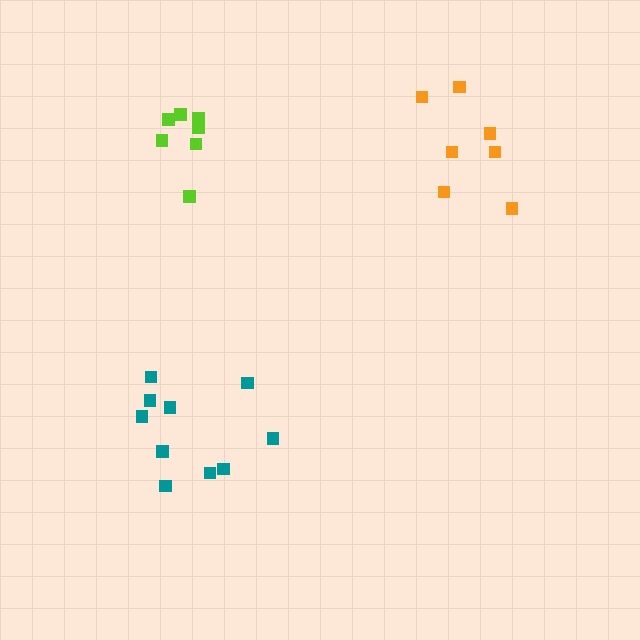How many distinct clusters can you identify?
There are 3 distinct clusters.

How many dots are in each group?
Group 1: 10 dots, Group 2: 7 dots, Group 3: 7 dots (24 total).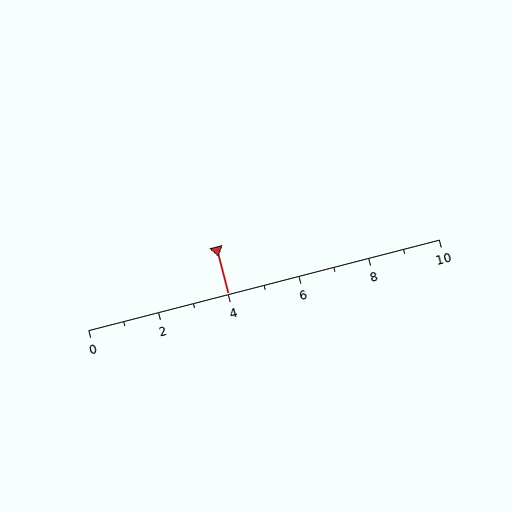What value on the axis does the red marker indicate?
The marker indicates approximately 4.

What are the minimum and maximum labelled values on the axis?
The axis runs from 0 to 10.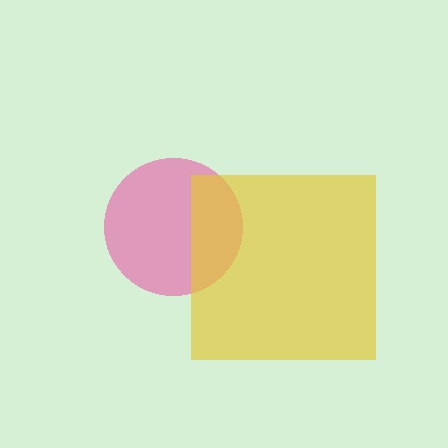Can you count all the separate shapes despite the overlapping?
Yes, there are 2 separate shapes.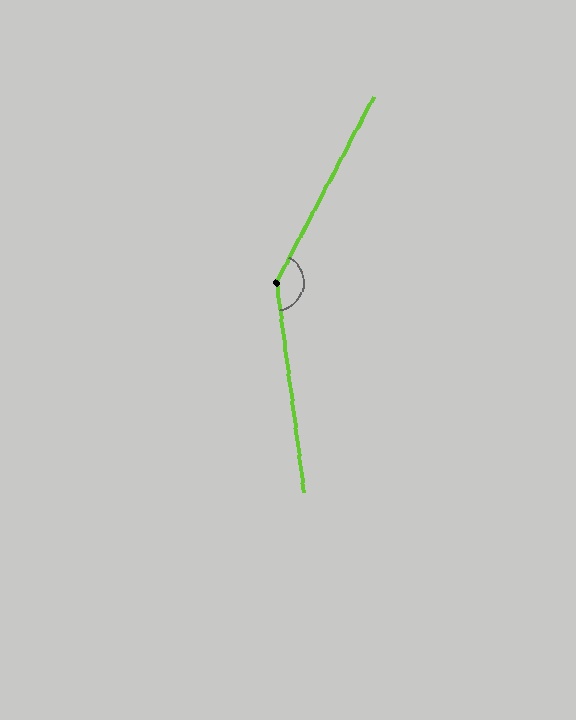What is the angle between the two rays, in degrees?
Approximately 145 degrees.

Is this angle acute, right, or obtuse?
It is obtuse.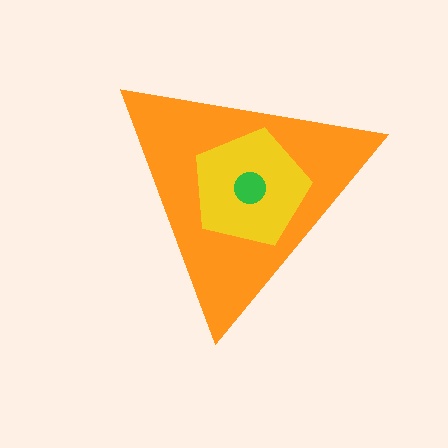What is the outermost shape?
The orange triangle.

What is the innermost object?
The green circle.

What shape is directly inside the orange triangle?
The yellow pentagon.